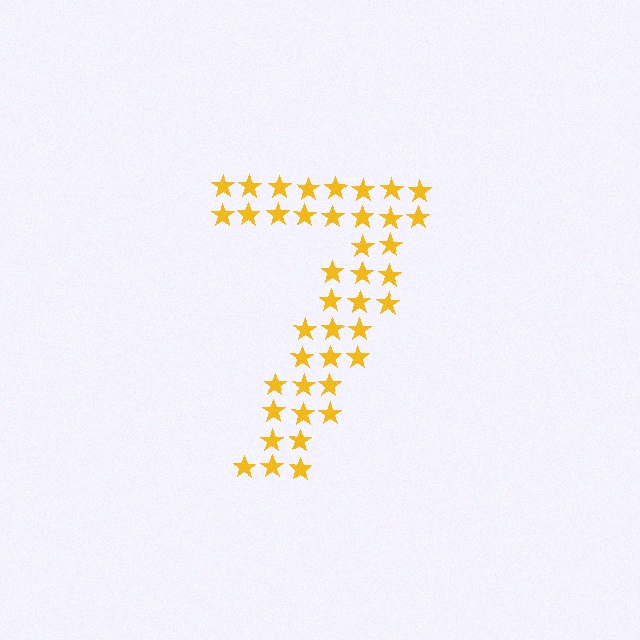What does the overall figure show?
The overall figure shows the digit 7.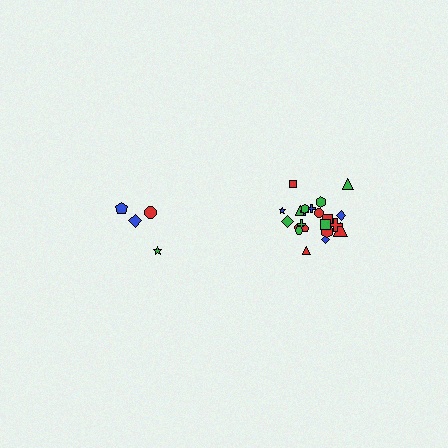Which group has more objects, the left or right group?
The right group.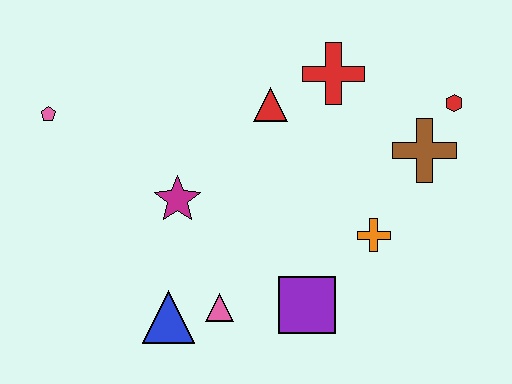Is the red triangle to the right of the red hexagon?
No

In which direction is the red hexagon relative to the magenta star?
The red hexagon is to the right of the magenta star.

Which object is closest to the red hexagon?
The brown cross is closest to the red hexagon.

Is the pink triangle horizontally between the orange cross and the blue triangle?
Yes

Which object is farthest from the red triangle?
The blue triangle is farthest from the red triangle.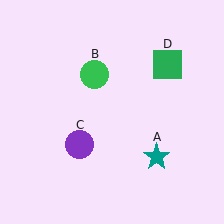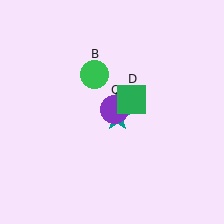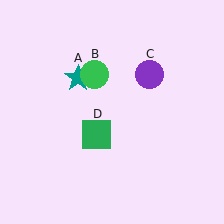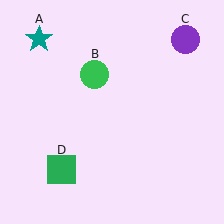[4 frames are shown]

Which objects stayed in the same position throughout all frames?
Green circle (object B) remained stationary.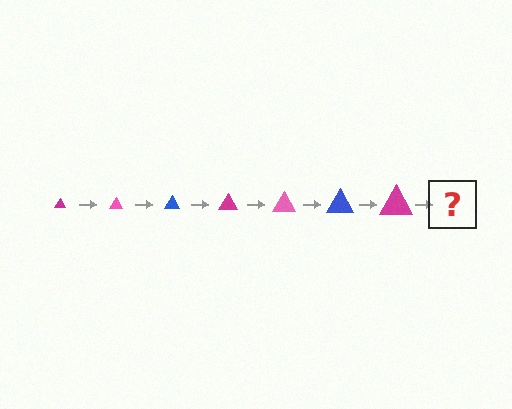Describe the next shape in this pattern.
It should be a pink triangle, larger than the previous one.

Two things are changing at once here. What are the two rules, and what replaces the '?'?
The two rules are that the triangle grows larger each step and the color cycles through magenta, pink, and blue. The '?' should be a pink triangle, larger than the previous one.